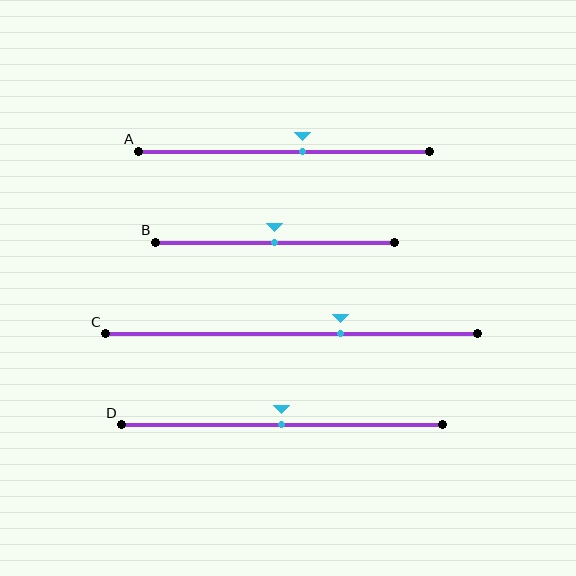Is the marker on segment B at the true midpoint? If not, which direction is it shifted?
Yes, the marker on segment B is at the true midpoint.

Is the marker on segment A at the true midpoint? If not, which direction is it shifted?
No, the marker on segment A is shifted to the right by about 6% of the segment length.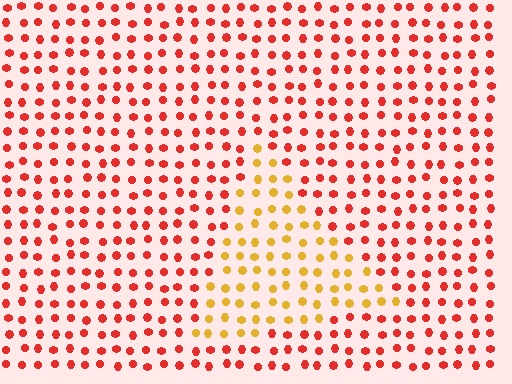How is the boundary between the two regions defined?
The boundary is defined purely by a slight shift in hue (about 43 degrees). Spacing, size, and orientation are identical on both sides.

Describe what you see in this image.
The image is filled with small red elements in a uniform arrangement. A triangle-shaped region is visible where the elements are tinted to a slightly different hue, forming a subtle color boundary.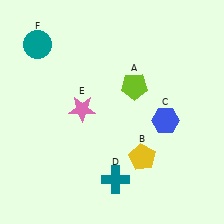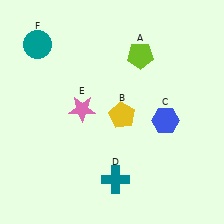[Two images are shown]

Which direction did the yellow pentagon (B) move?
The yellow pentagon (B) moved up.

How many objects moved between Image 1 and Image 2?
2 objects moved between the two images.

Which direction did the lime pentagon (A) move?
The lime pentagon (A) moved up.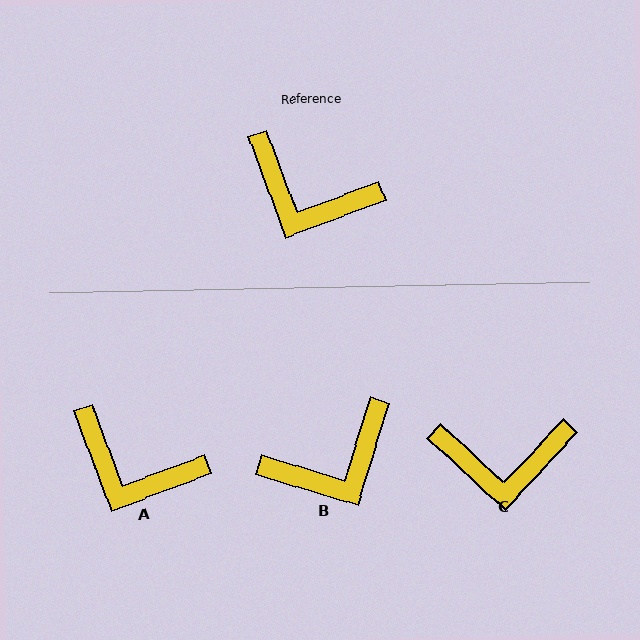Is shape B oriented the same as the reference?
No, it is off by about 53 degrees.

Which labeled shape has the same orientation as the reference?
A.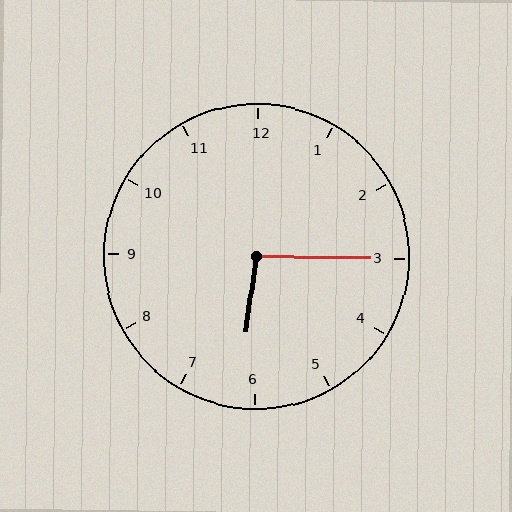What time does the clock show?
6:15.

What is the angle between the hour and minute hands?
Approximately 98 degrees.